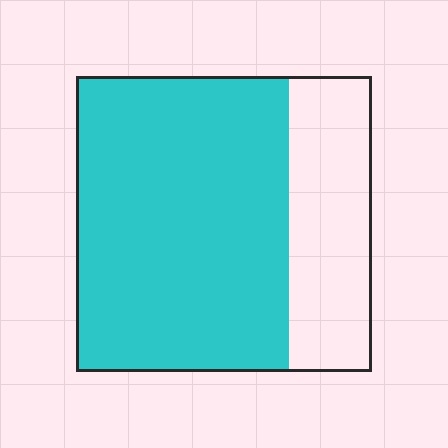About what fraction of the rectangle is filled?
About three quarters (3/4).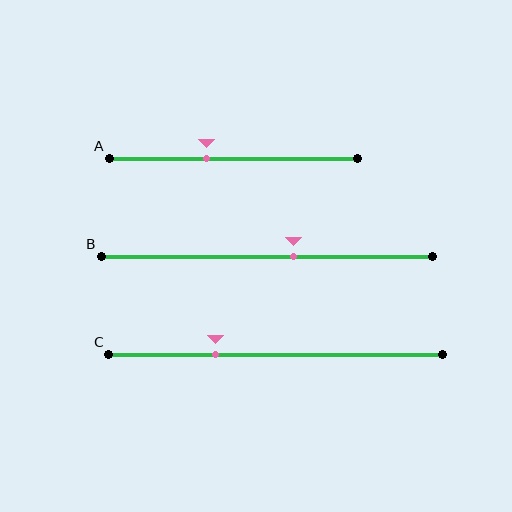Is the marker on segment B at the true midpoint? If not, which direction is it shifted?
No, the marker on segment B is shifted to the right by about 8% of the segment length.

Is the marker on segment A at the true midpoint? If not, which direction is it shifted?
No, the marker on segment A is shifted to the left by about 11% of the segment length.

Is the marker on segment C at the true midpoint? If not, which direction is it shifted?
No, the marker on segment C is shifted to the left by about 18% of the segment length.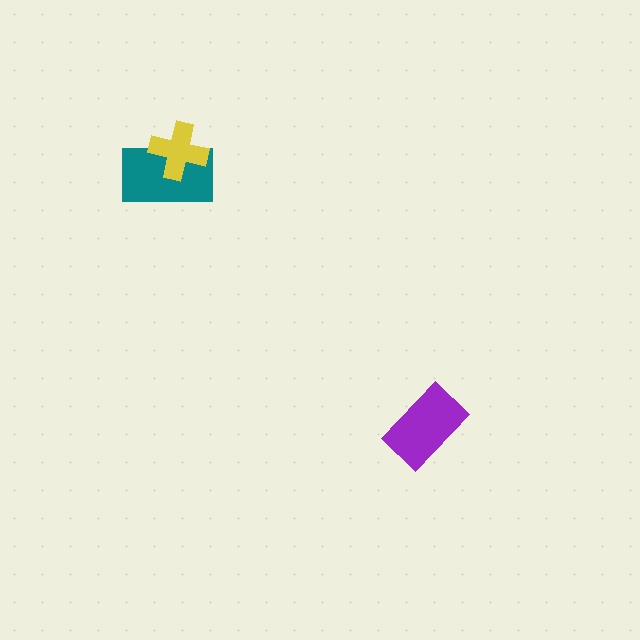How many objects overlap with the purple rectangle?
0 objects overlap with the purple rectangle.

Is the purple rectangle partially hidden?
No, no other shape covers it.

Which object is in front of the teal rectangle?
The yellow cross is in front of the teal rectangle.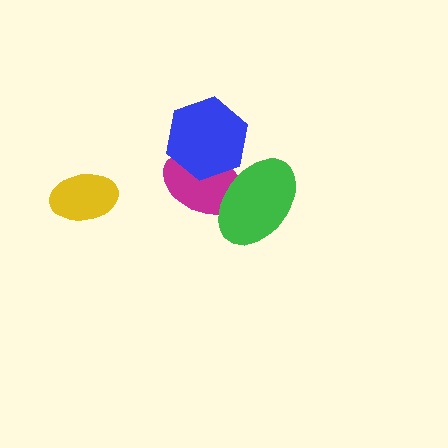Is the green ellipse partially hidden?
Yes, it is partially covered by another shape.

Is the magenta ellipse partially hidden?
Yes, it is partially covered by another shape.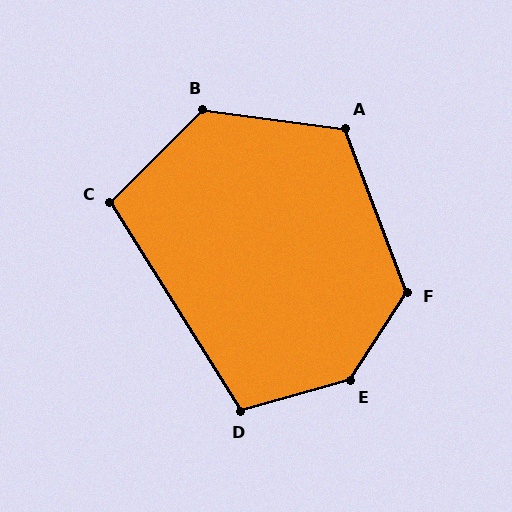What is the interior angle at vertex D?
Approximately 106 degrees (obtuse).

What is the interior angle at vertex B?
Approximately 127 degrees (obtuse).